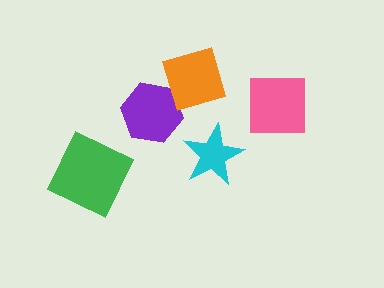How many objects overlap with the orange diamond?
1 object overlaps with the orange diamond.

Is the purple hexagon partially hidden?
Yes, it is partially covered by another shape.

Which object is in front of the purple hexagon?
The orange diamond is in front of the purple hexagon.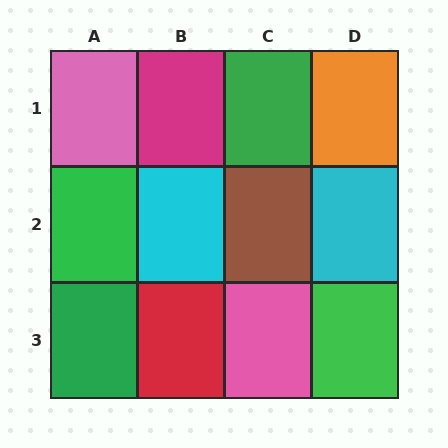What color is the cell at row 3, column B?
Red.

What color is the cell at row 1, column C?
Green.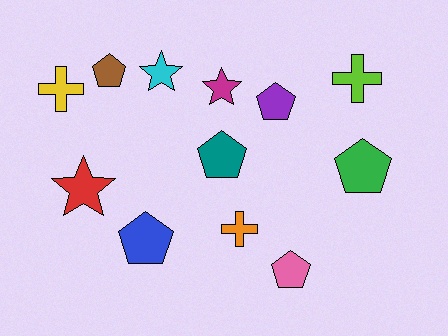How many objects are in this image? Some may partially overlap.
There are 12 objects.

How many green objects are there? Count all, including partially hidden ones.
There is 1 green object.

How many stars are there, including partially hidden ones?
There are 3 stars.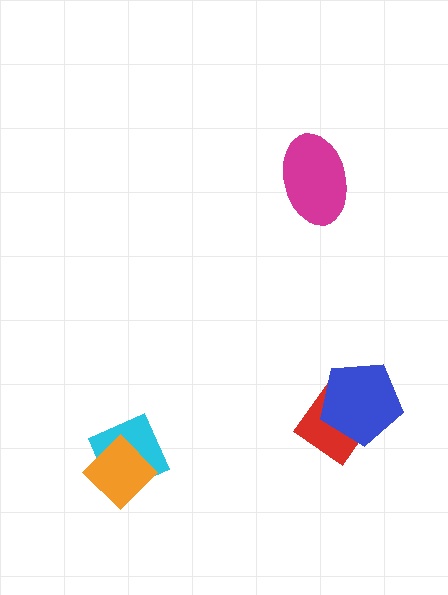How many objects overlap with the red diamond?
1 object overlaps with the red diamond.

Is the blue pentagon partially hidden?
No, no other shape covers it.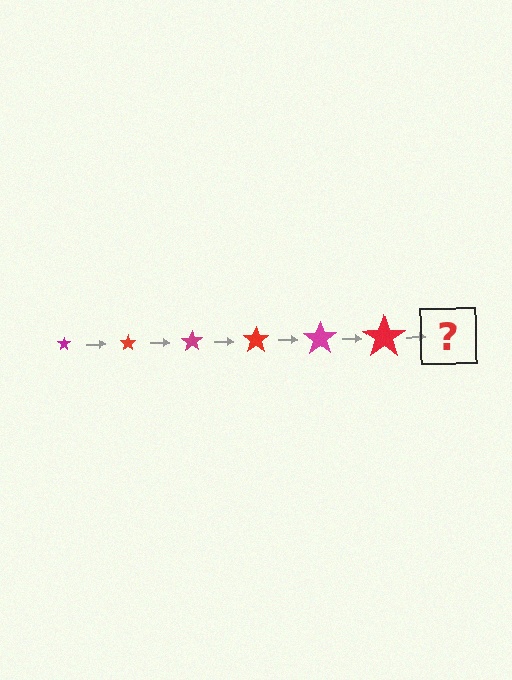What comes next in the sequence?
The next element should be a magenta star, larger than the previous one.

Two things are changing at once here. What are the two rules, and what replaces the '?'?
The two rules are that the star grows larger each step and the color cycles through magenta and red. The '?' should be a magenta star, larger than the previous one.